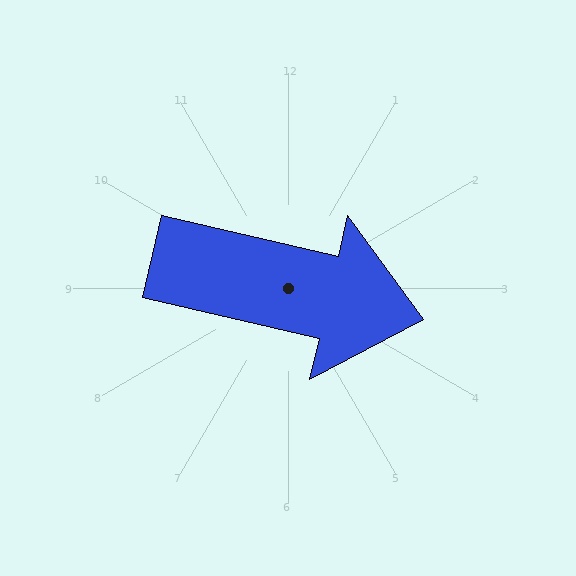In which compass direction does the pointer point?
East.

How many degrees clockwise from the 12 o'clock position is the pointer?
Approximately 103 degrees.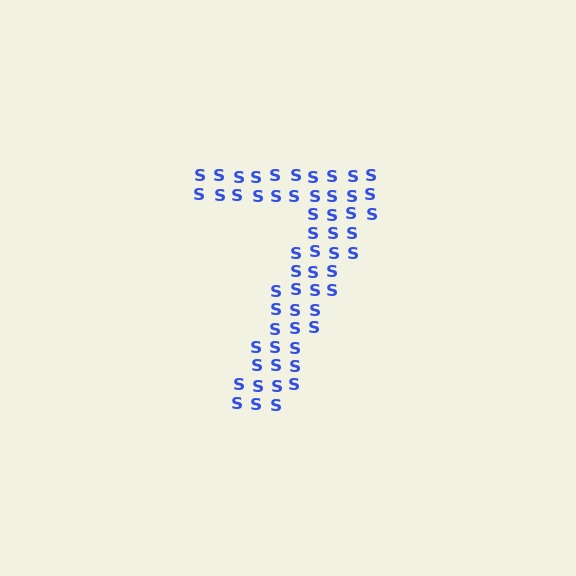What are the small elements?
The small elements are letter S's.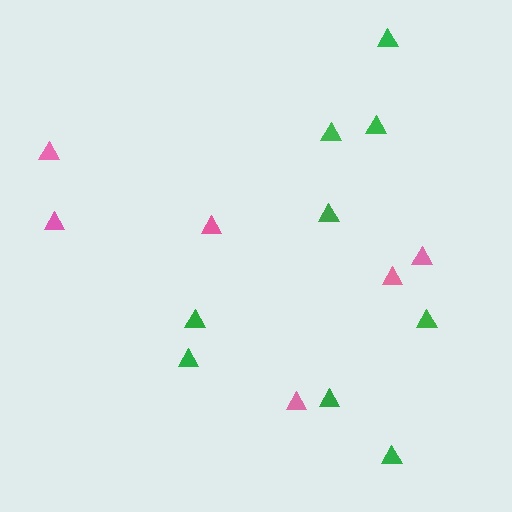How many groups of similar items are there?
There are 2 groups: one group of green triangles (9) and one group of pink triangles (6).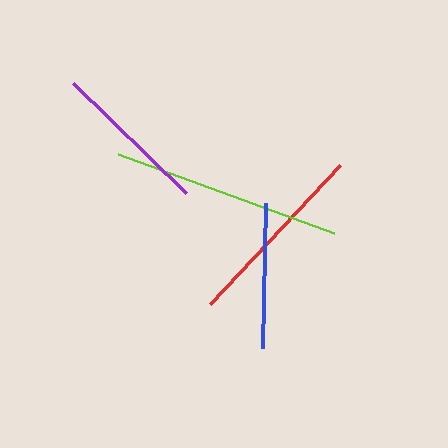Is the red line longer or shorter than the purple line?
The red line is longer than the purple line.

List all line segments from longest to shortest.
From longest to shortest: lime, red, purple, blue.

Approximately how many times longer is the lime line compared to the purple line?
The lime line is approximately 1.5 times the length of the purple line.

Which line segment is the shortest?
The blue line is the shortest at approximately 145 pixels.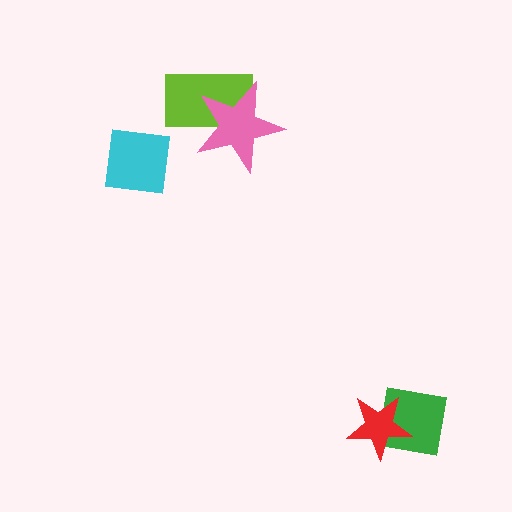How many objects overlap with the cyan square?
0 objects overlap with the cyan square.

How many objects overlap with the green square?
1 object overlaps with the green square.